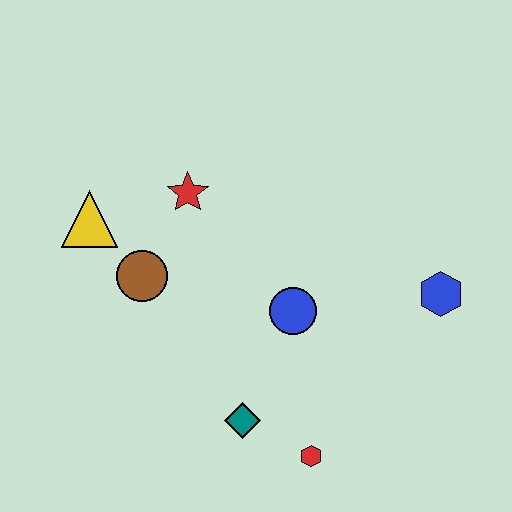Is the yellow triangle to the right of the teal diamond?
No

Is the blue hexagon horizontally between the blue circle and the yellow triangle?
No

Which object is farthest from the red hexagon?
The yellow triangle is farthest from the red hexagon.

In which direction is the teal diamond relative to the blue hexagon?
The teal diamond is to the left of the blue hexagon.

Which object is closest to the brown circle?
The yellow triangle is closest to the brown circle.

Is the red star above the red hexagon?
Yes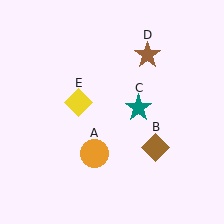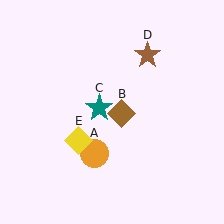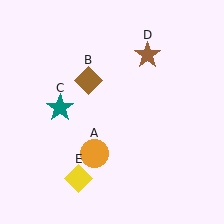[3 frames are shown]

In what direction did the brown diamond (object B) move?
The brown diamond (object B) moved up and to the left.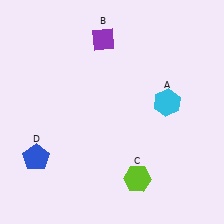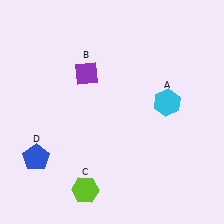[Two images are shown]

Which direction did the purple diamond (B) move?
The purple diamond (B) moved down.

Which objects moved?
The objects that moved are: the purple diamond (B), the lime hexagon (C).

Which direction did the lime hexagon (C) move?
The lime hexagon (C) moved left.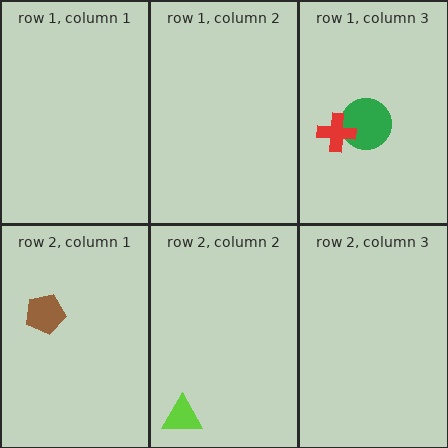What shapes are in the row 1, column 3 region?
The green circle, the red cross.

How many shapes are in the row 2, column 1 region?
1.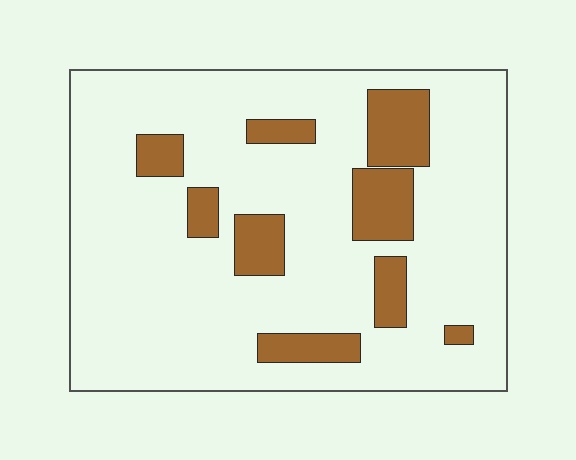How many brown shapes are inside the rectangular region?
9.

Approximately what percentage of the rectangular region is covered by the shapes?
Approximately 15%.